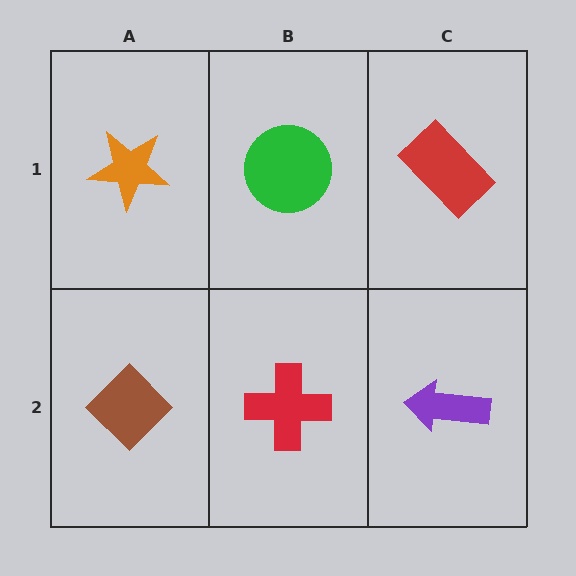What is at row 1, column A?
An orange star.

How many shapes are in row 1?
3 shapes.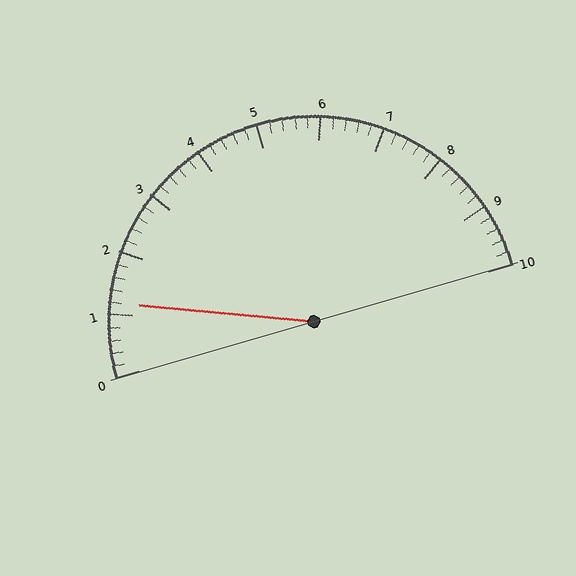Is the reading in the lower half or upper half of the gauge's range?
The reading is in the lower half of the range (0 to 10).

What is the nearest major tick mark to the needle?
The nearest major tick mark is 1.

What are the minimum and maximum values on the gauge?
The gauge ranges from 0 to 10.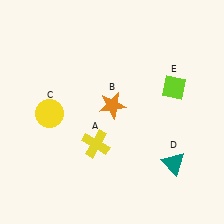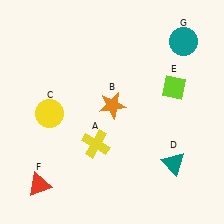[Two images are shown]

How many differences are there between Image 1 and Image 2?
There are 2 differences between the two images.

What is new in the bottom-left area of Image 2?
A red triangle (F) was added in the bottom-left area of Image 2.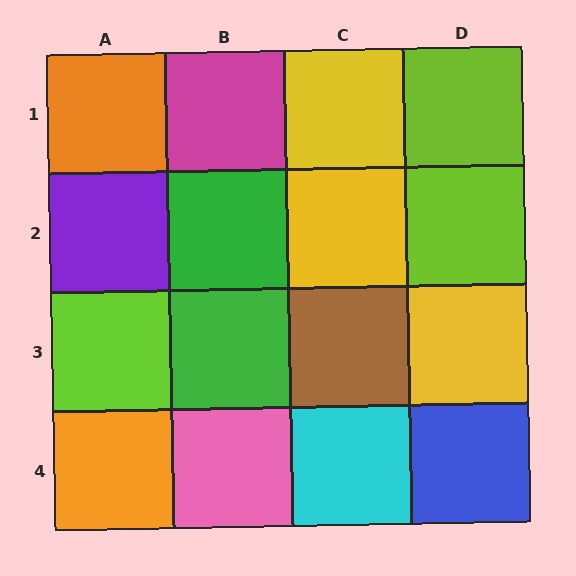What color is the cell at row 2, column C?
Yellow.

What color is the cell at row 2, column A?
Purple.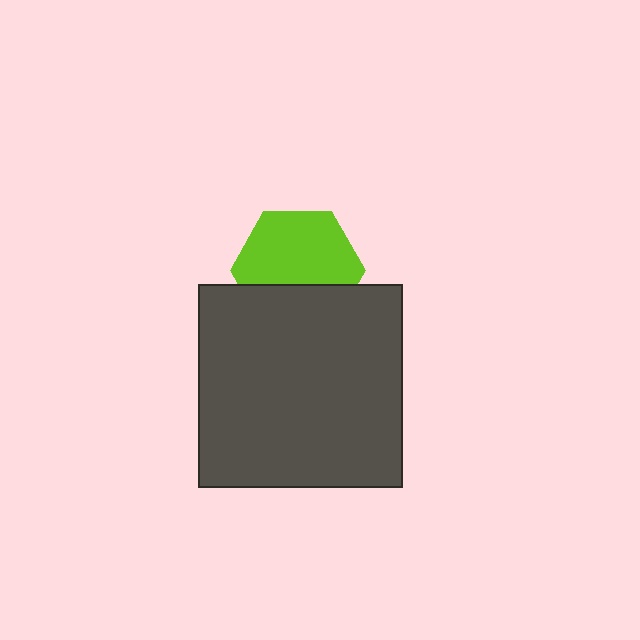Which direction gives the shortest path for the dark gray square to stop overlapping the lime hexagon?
Moving down gives the shortest separation.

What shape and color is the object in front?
The object in front is a dark gray square.